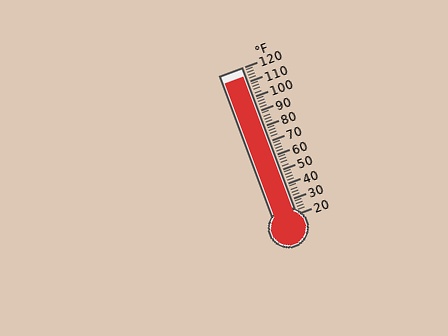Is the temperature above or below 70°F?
The temperature is above 70°F.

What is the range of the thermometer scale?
The thermometer scale ranges from 20°F to 120°F.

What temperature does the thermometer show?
The thermometer shows approximately 114°F.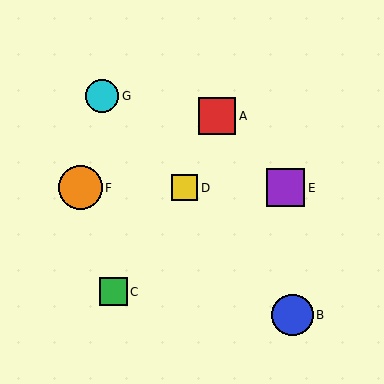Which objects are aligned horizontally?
Objects D, E, F are aligned horizontally.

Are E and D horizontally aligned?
Yes, both are at y≈188.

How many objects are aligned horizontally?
3 objects (D, E, F) are aligned horizontally.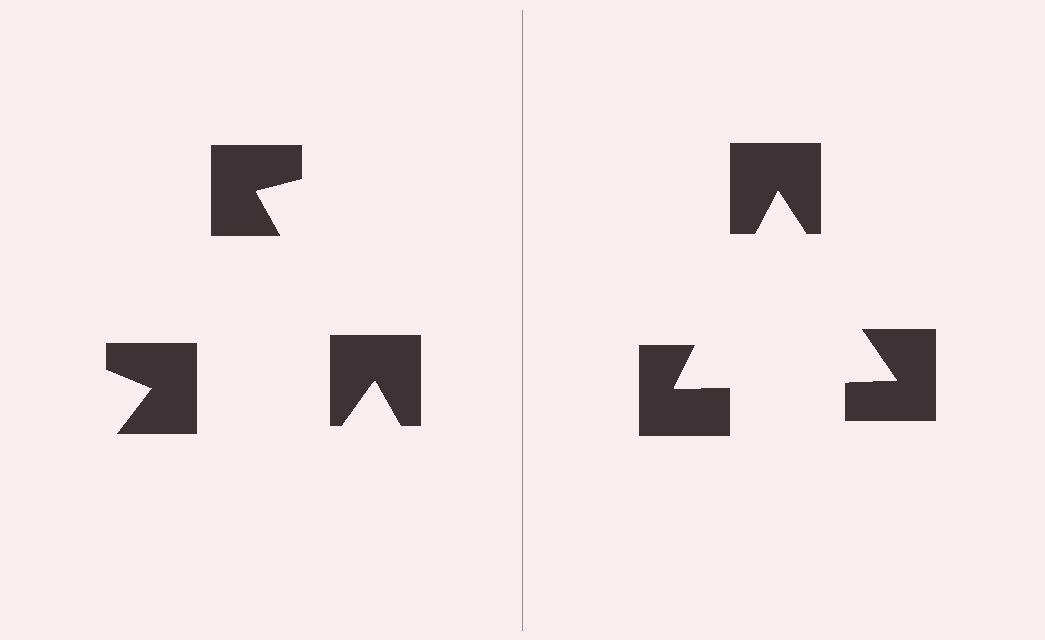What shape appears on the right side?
An illusory triangle.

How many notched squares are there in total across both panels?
6 — 3 on each side.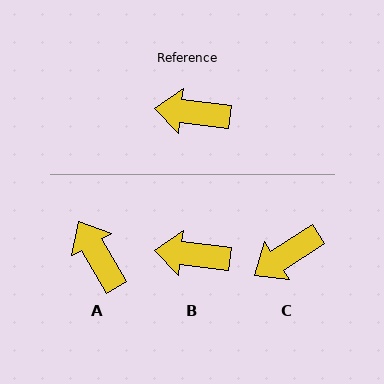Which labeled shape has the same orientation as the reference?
B.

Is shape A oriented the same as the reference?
No, it is off by about 54 degrees.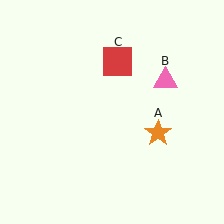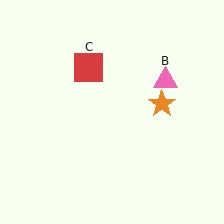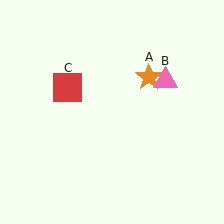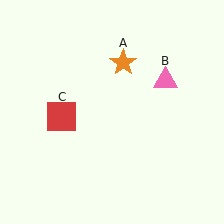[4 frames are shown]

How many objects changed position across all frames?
2 objects changed position: orange star (object A), red square (object C).